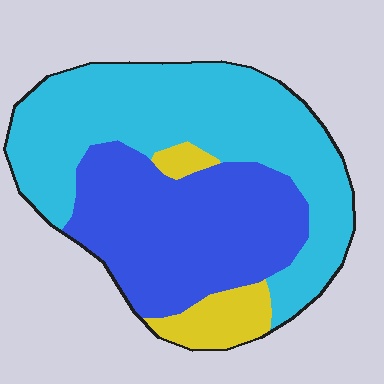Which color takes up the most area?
Cyan, at roughly 50%.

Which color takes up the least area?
Yellow, at roughly 10%.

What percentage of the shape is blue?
Blue takes up between a third and a half of the shape.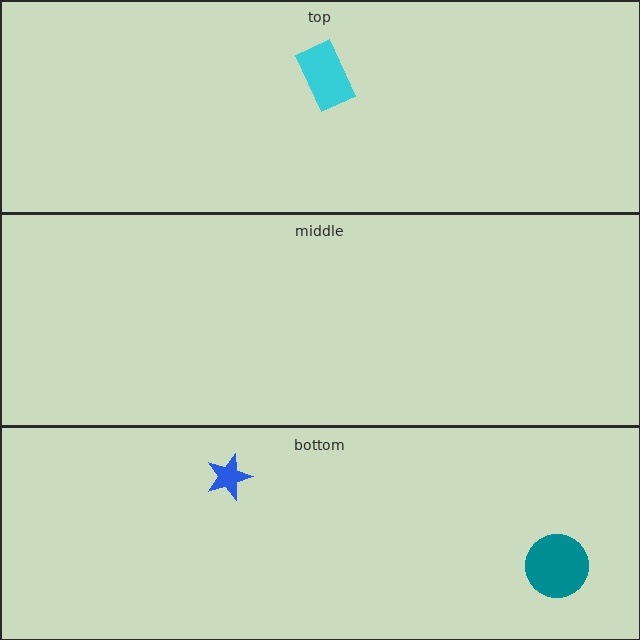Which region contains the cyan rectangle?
The top region.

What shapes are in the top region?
The cyan rectangle.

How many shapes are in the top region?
1.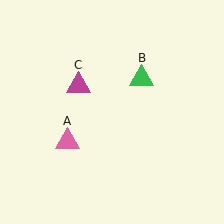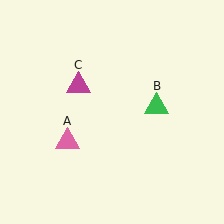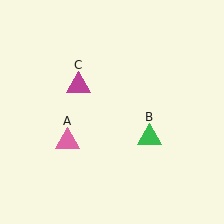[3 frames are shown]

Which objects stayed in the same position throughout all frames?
Pink triangle (object A) and magenta triangle (object C) remained stationary.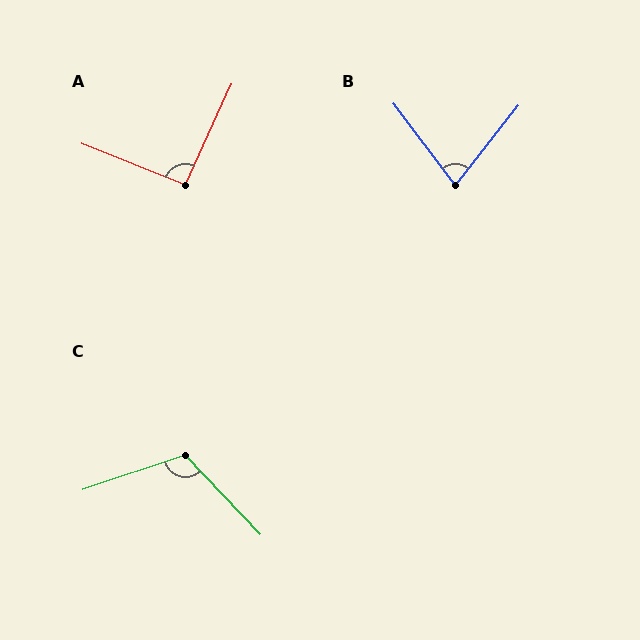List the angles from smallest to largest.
B (75°), A (93°), C (115°).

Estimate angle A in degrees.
Approximately 93 degrees.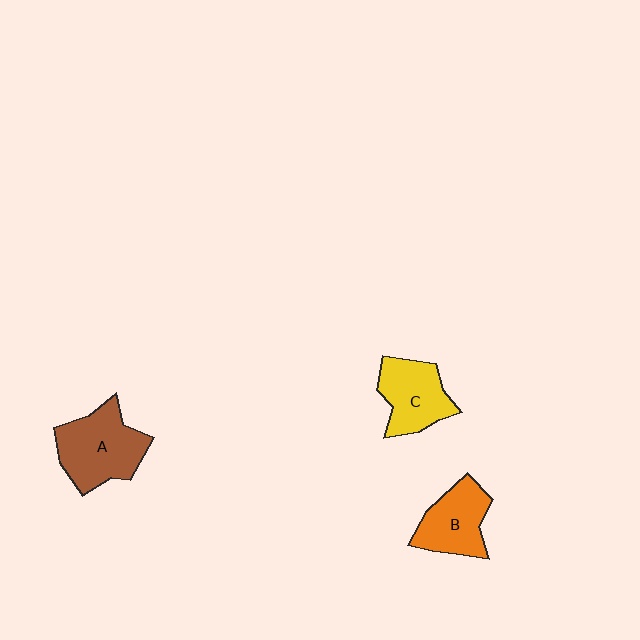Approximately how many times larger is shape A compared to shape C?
Approximately 1.3 times.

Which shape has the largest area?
Shape A (brown).